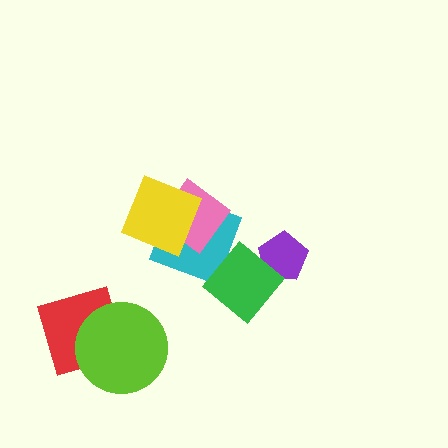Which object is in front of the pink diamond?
The yellow square is in front of the pink diamond.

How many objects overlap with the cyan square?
3 objects overlap with the cyan square.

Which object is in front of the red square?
The lime circle is in front of the red square.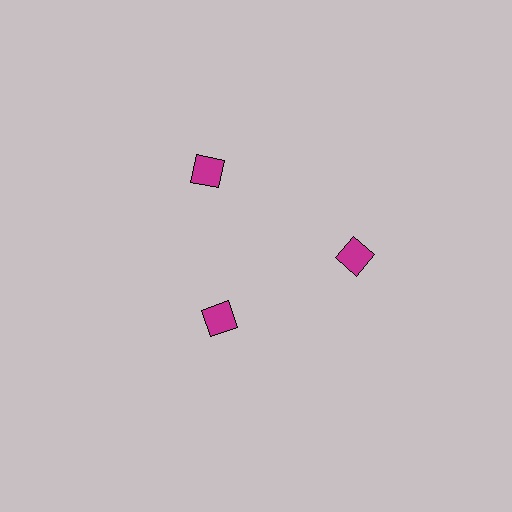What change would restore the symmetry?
The symmetry would be restored by moving it outward, back onto the ring so that all 3 squares sit at equal angles and equal distance from the center.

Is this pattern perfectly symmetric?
No. The 3 magenta squares are arranged in a ring, but one element near the 7 o'clock position is pulled inward toward the center, breaking the 3-fold rotational symmetry.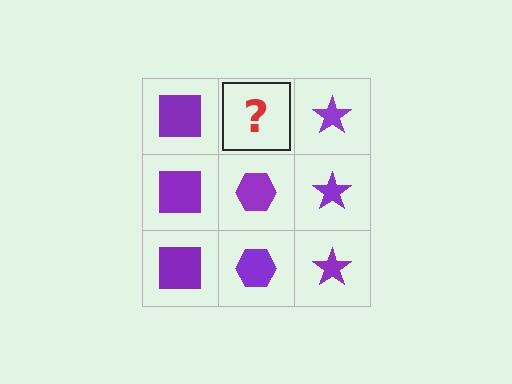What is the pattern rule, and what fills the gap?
The rule is that each column has a consistent shape. The gap should be filled with a purple hexagon.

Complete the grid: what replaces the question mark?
The question mark should be replaced with a purple hexagon.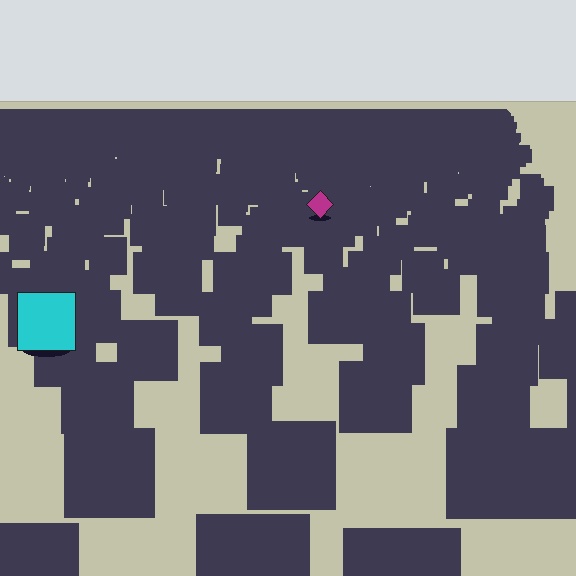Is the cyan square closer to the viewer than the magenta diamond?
Yes. The cyan square is closer — you can tell from the texture gradient: the ground texture is coarser near it.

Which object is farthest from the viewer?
The magenta diamond is farthest from the viewer. It appears smaller and the ground texture around it is denser.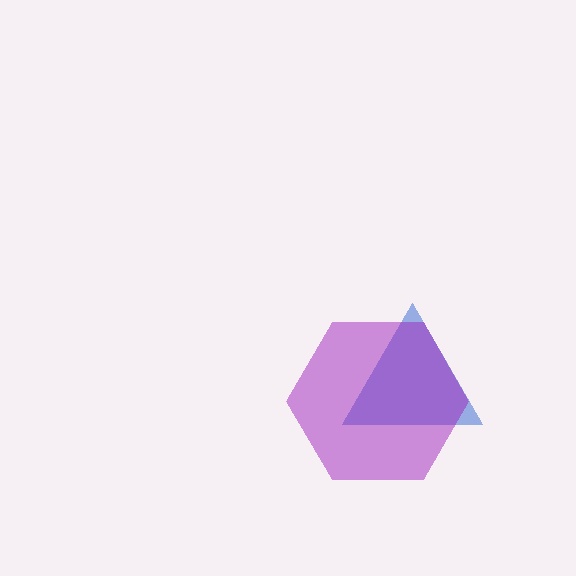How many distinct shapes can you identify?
There are 2 distinct shapes: a blue triangle, a purple hexagon.